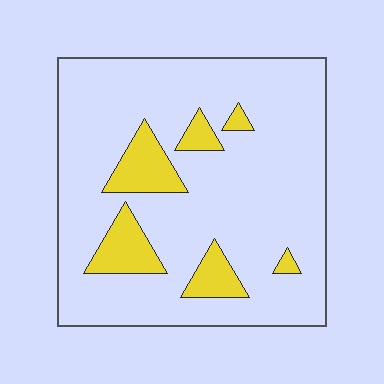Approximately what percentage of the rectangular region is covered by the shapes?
Approximately 15%.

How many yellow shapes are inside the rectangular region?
6.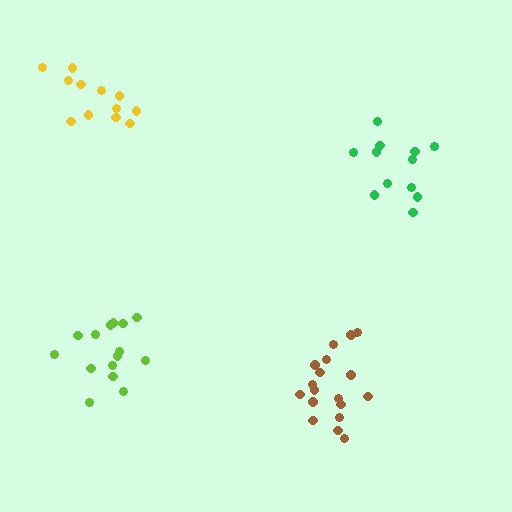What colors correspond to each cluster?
The clusters are colored: green, brown, lime, yellow.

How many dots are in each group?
Group 1: 12 dots, Group 2: 18 dots, Group 3: 15 dots, Group 4: 12 dots (57 total).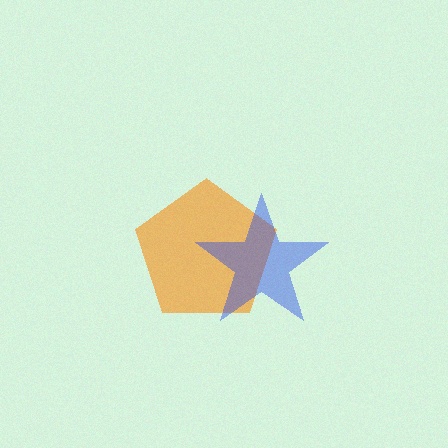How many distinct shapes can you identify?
There are 2 distinct shapes: an orange pentagon, a blue star.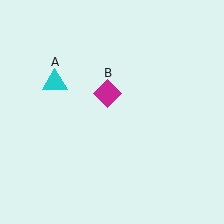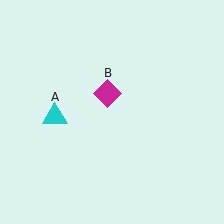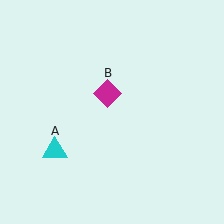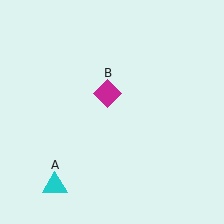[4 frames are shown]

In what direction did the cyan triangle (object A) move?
The cyan triangle (object A) moved down.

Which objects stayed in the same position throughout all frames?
Magenta diamond (object B) remained stationary.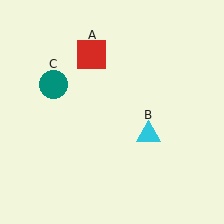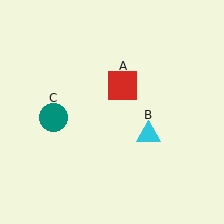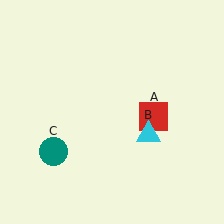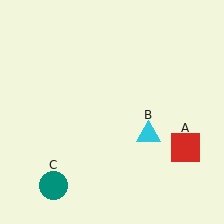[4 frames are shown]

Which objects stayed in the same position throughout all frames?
Cyan triangle (object B) remained stationary.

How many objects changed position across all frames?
2 objects changed position: red square (object A), teal circle (object C).